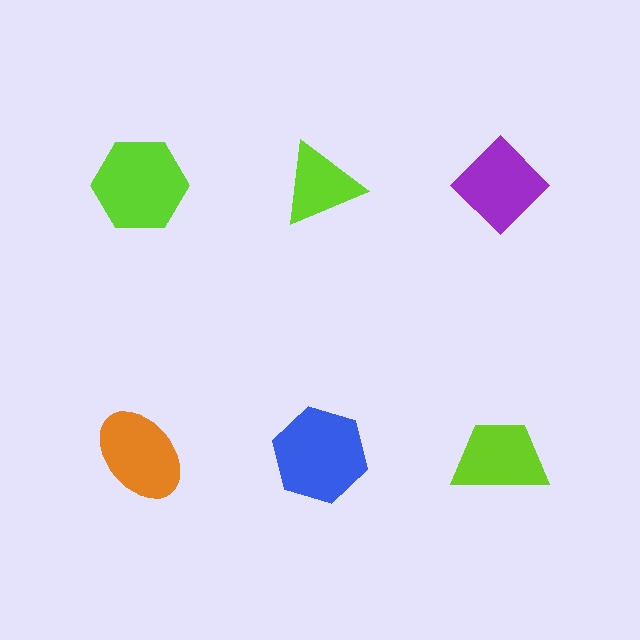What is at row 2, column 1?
An orange ellipse.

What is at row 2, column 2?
A blue hexagon.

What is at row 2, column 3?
A lime trapezoid.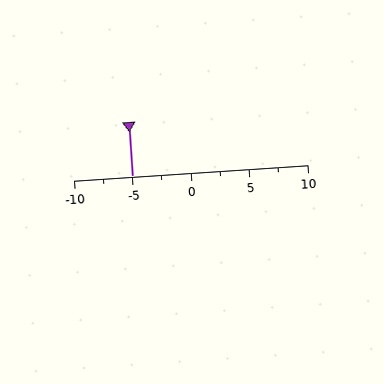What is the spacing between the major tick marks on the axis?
The major ticks are spaced 5 apart.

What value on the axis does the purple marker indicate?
The marker indicates approximately -5.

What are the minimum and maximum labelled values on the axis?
The axis runs from -10 to 10.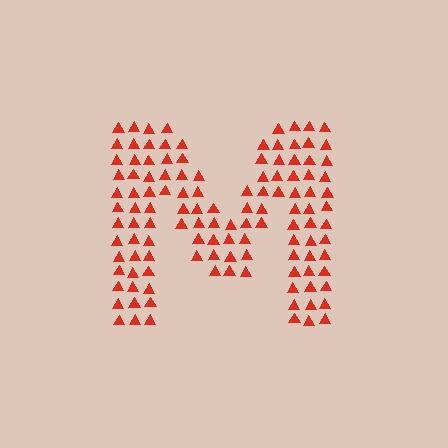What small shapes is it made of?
It is made of small triangles.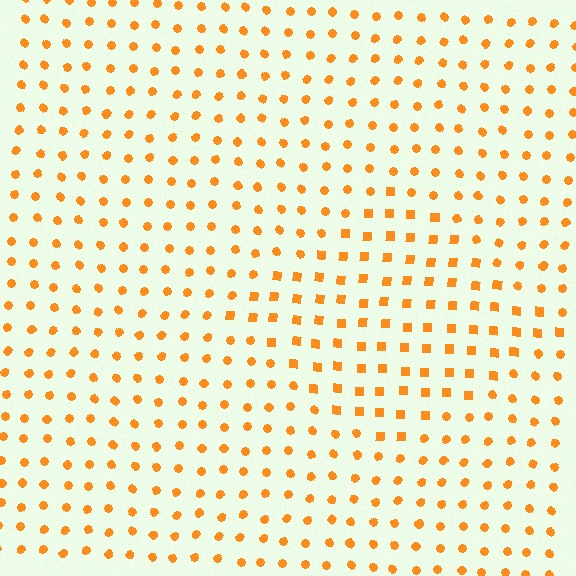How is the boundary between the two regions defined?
The boundary is defined by a change in element shape: squares inside vs. circles outside. All elements share the same color and spacing.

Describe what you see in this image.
The image is filled with small orange elements arranged in a uniform grid. A diamond-shaped region contains squares, while the surrounding area contains circles. The boundary is defined purely by the change in element shape.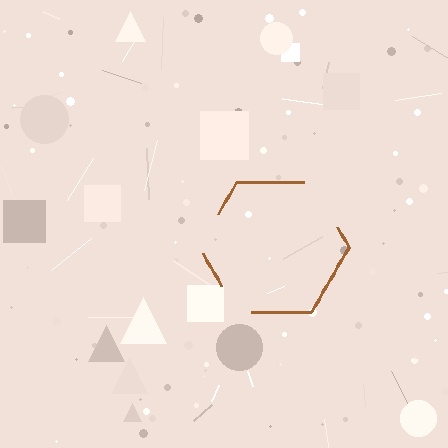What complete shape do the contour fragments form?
The contour fragments form a hexagon.